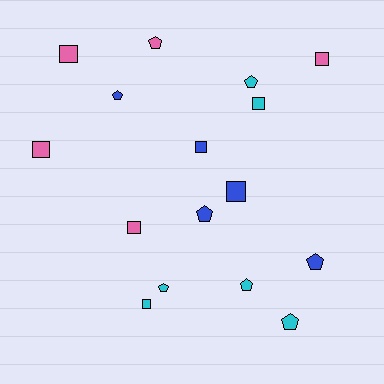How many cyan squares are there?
There are 2 cyan squares.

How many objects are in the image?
There are 16 objects.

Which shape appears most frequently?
Pentagon, with 8 objects.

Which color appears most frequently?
Cyan, with 6 objects.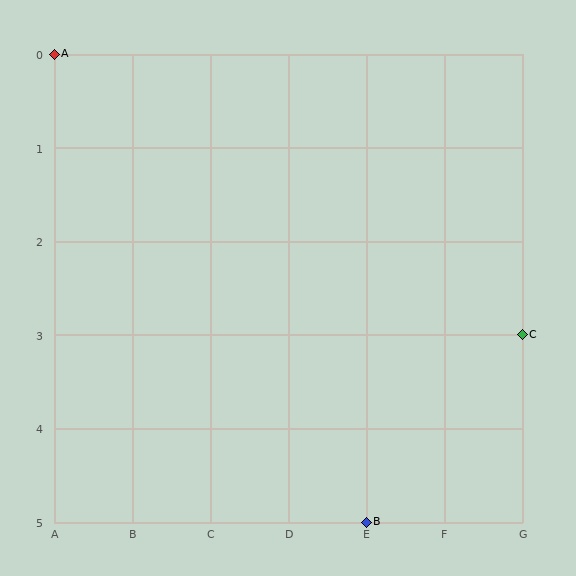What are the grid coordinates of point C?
Point C is at grid coordinates (G, 3).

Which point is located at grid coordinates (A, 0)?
Point A is at (A, 0).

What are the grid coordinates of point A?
Point A is at grid coordinates (A, 0).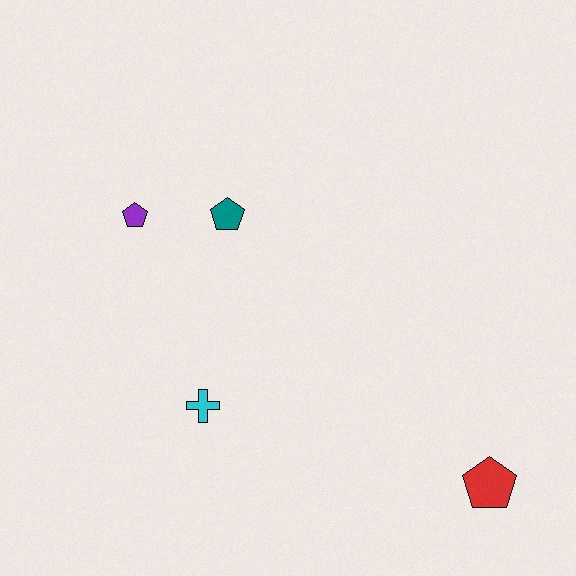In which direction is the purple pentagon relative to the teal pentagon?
The purple pentagon is to the left of the teal pentagon.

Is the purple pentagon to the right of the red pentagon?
No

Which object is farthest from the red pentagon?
The purple pentagon is farthest from the red pentagon.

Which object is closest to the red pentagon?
The cyan cross is closest to the red pentagon.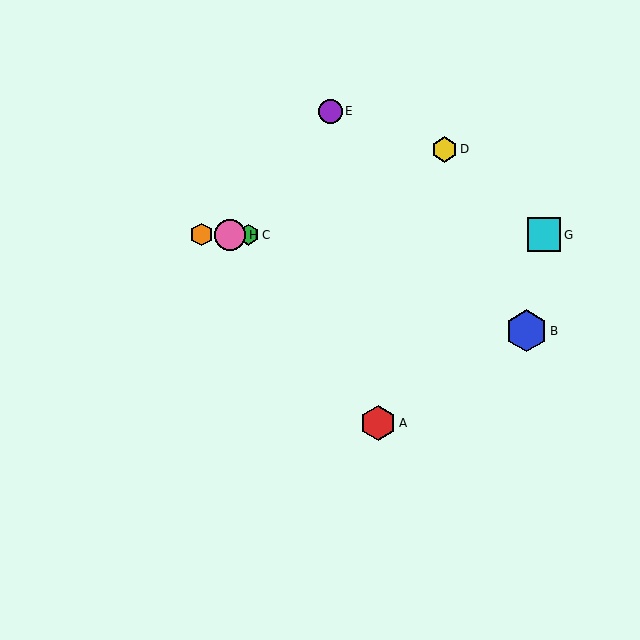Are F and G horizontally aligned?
Yes, both are at y≈235.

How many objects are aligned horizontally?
4 objects (C, F, G, H) are aligned horizontally.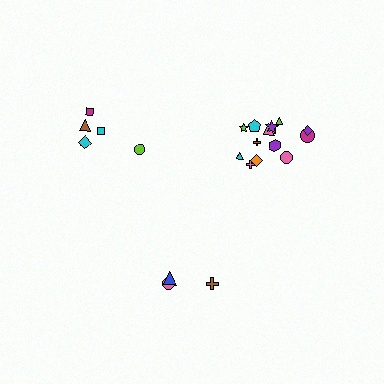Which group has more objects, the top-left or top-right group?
The top-right group.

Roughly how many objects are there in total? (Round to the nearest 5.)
Roughly 25 objects in total.